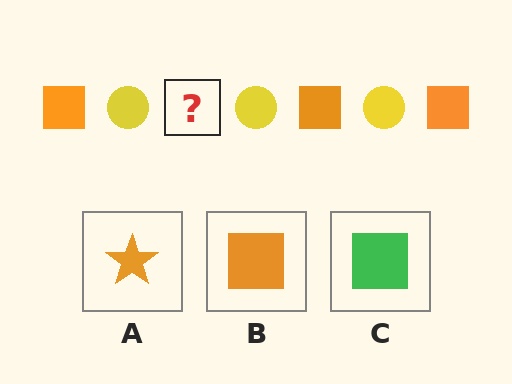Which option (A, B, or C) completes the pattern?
B.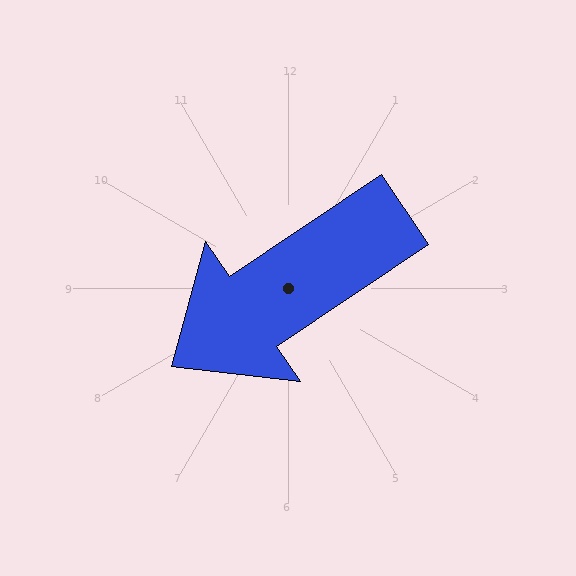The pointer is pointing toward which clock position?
Roughly 8 o'clock.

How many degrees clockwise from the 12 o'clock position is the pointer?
Approximately 236 degrees.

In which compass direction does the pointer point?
Southwest.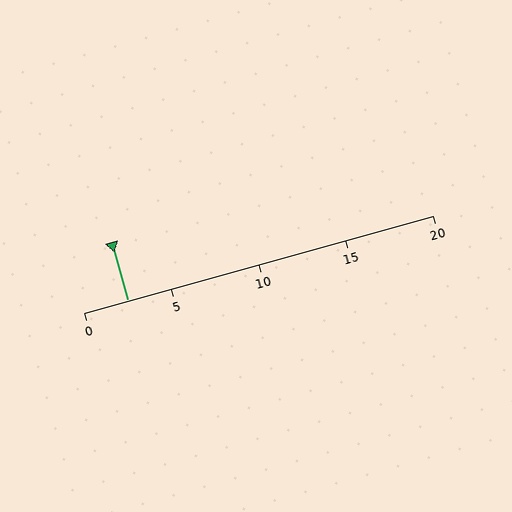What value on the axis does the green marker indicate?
The marker indicates approximately 2.5.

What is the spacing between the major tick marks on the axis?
The major ticks are spaced 5 apart.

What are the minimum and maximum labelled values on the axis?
The axis runs from 0 to 20.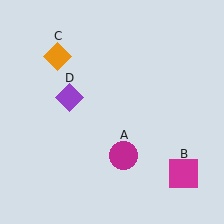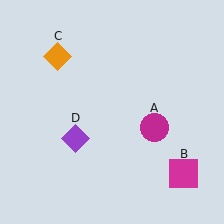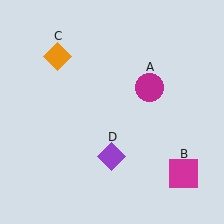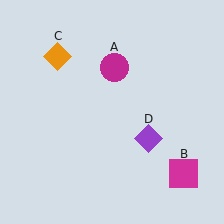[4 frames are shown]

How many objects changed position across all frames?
2 objects changed position: magenta circle (object A), purple diamond (object D).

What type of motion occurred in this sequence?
The magenta circle (object A), purple diamond (object D) rotated counterclockwise around the center of the scene.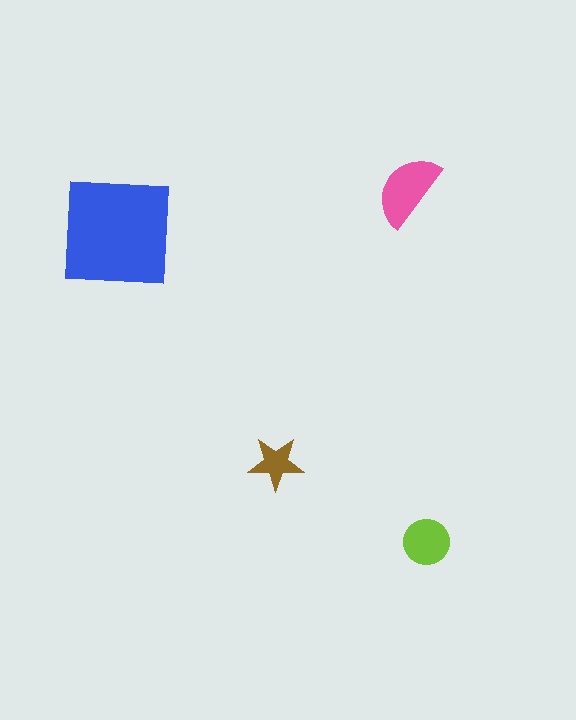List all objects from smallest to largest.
The brown star, the lime circle, the pink semicircle, the blue square.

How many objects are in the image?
There are 4 objects in the image.